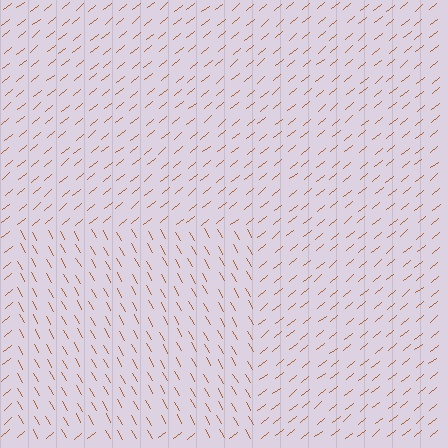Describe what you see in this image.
The image is filled with small brown line segments. A rectangle region in the image has lines oriented differently from the surrounding lines, creating a visible texture boundary.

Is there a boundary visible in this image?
Yes, there is a texture boundary formed by a change in line orientation.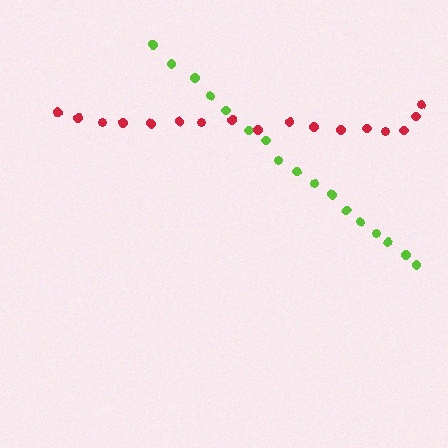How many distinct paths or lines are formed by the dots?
There are 2 distinct paths.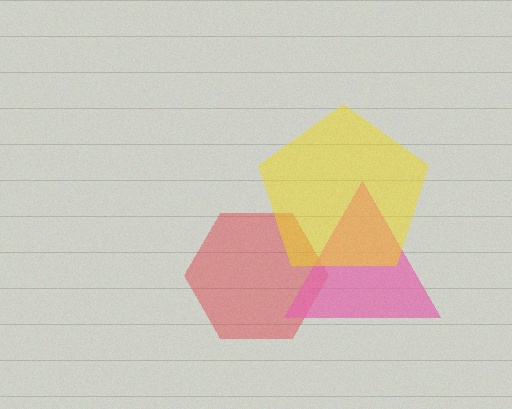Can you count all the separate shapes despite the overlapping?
Yes, there are 3 separate shapes.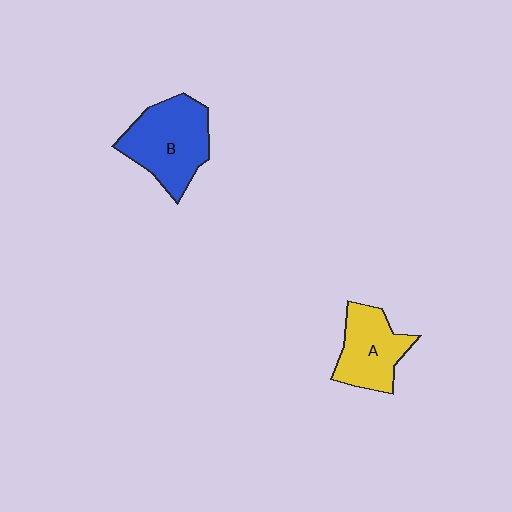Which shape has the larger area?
Shape B (blue).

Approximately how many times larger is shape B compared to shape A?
Approximately 1.3 times.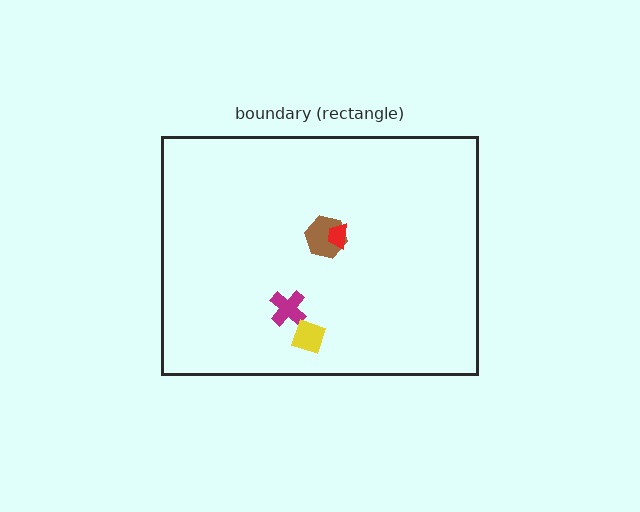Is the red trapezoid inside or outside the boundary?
Inside.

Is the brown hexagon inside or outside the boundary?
Inside.